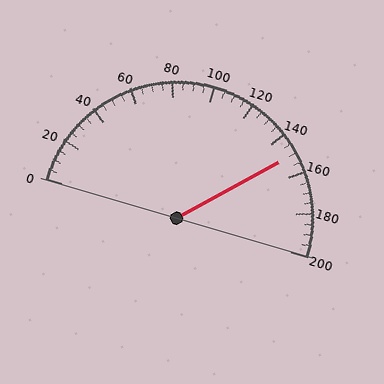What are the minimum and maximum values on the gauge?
The gauge ranges from 0 to 200.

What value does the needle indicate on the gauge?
The needle indicates approximately 150.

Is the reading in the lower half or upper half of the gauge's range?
The reading is in the upper half of the range (0 to 200).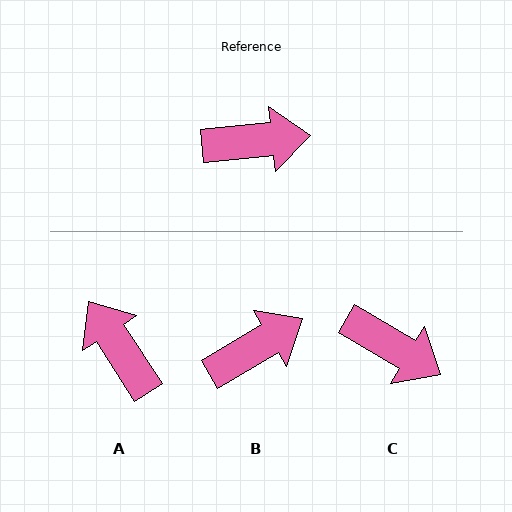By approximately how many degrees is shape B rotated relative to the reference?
Approximately 25 degrees counter-clockwise.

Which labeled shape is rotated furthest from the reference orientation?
A, about 118 degrees away.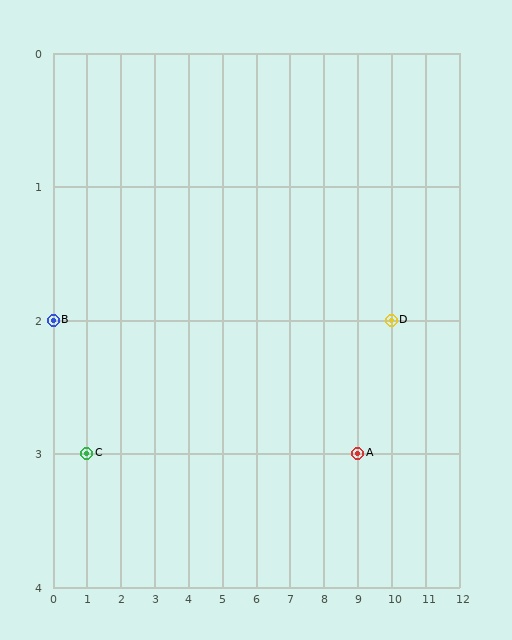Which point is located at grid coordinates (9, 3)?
Point A is at (9, 3).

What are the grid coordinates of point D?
Point D is at grid coordinates (10, 2).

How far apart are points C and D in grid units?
Points C and D are 9 columns and 1 row apart (about 9.1 grid units diagonally).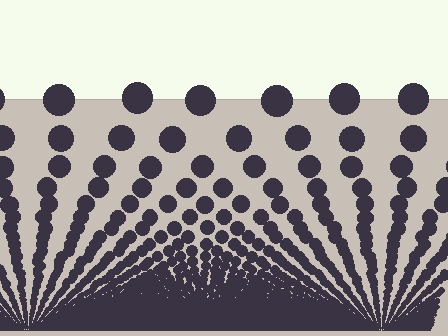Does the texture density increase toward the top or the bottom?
Density increases toward the bottom.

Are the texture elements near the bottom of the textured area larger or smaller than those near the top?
Smaller. The gradient is inverted — elements near the bottom are smaller and denser.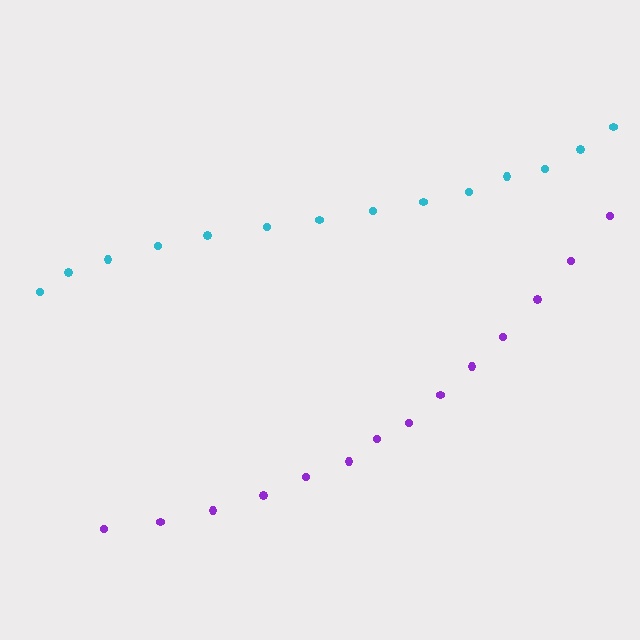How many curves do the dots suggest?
There are 2 distinct paths.